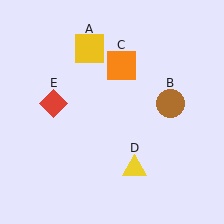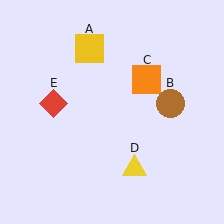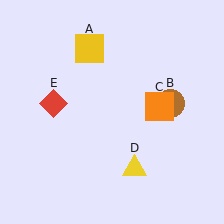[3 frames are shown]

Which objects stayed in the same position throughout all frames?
Yellow square (object A) and brown circle (object B) and yellow triangle (object D) and red diamond (object E) remained stationary.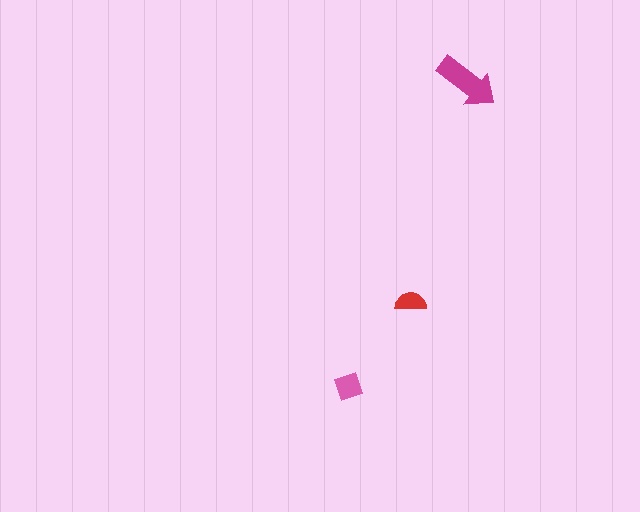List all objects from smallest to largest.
The red semicircle, the pink diamond, the magenta arrow.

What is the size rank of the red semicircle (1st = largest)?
3rd.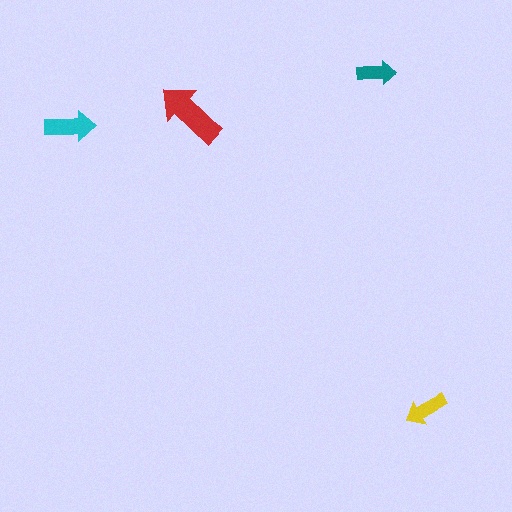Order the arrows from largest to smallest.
the red one, the cyan one, the yellow one, the teal one.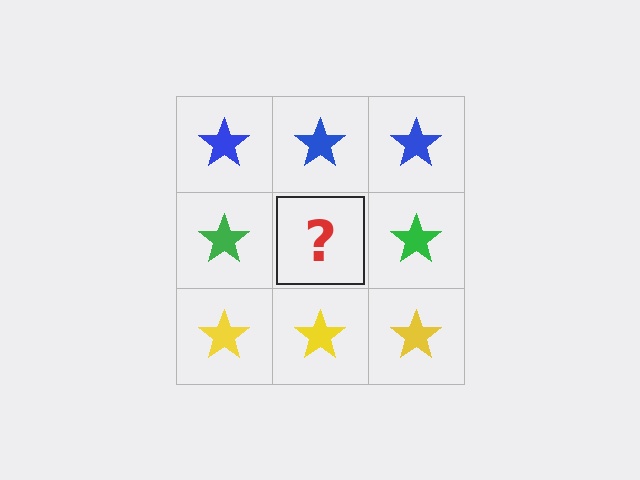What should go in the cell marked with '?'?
The missing cell should contain a green star.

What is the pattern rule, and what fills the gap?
The rule is that each row has a consistent color. The gap should be filled with a green star.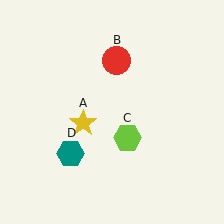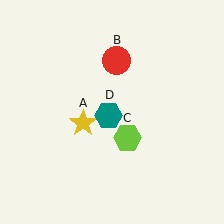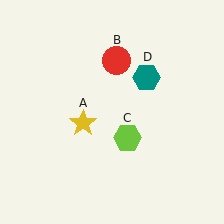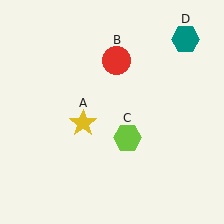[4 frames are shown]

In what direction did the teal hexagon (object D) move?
The teal hexagon (object D) moved up and to the right.